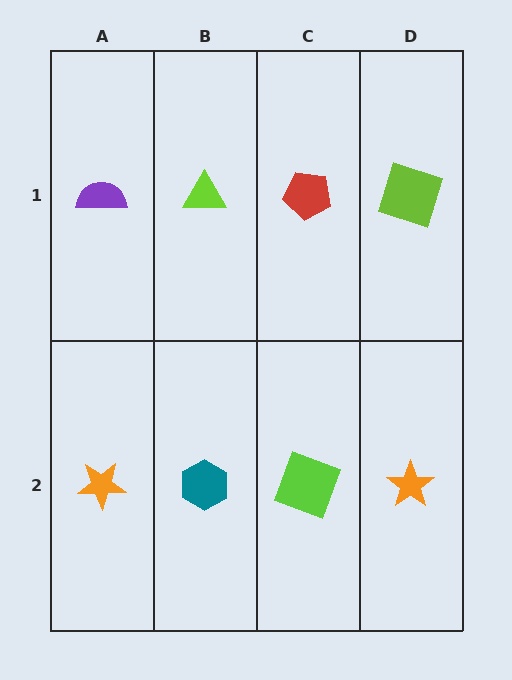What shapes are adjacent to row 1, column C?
A lime square (row 2, column C), a lime triangle (row 1, column B), a lime square (row 1, column D).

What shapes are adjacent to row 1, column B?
A teal hexagon (row 2, column B), a purple semicircle (row 1, column A), a red pentagon (row 1, column C).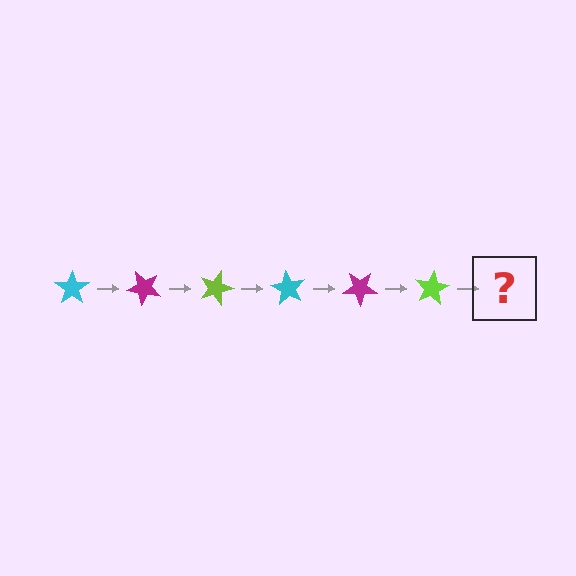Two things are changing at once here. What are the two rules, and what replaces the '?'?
The two rules are that it rotates 45 degrees each step and the color cycles through cyan, magenta, and lime. The '?' should be a cyan star, rotated 270 degrees from the start.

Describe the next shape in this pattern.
It should be a cyan star, rotated 270 degrees from the start.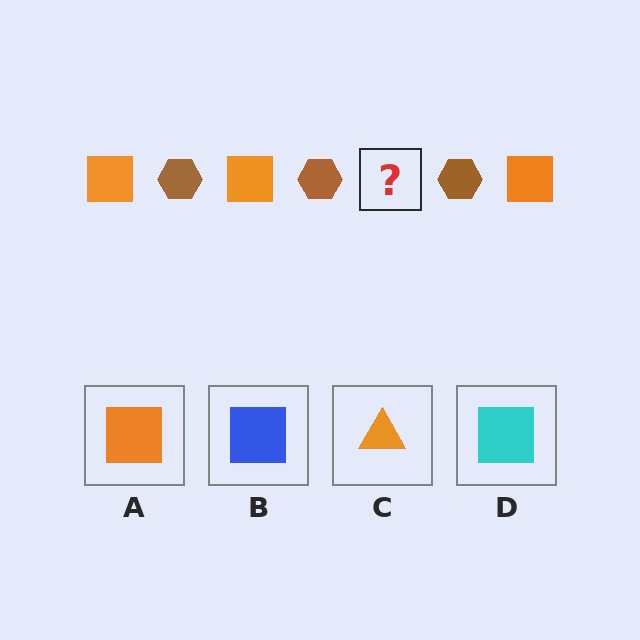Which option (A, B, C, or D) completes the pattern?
A.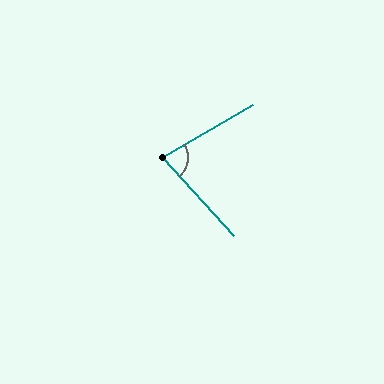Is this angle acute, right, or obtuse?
It is acute.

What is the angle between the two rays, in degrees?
Approximately 78 degrees.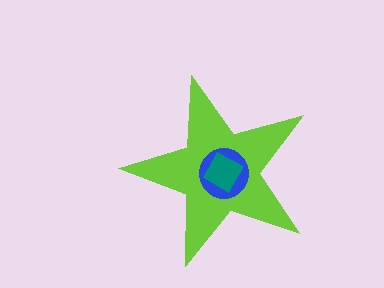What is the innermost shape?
The teal square.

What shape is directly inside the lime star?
The blue circle.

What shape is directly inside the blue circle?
The teal square.